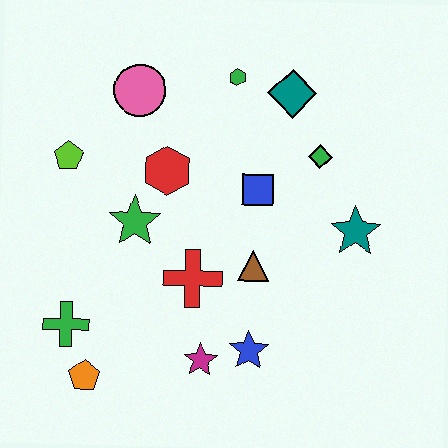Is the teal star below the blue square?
Yes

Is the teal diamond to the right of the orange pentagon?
Yes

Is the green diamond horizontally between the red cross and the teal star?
Yes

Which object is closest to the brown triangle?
The red cross is closest to the brown triangle.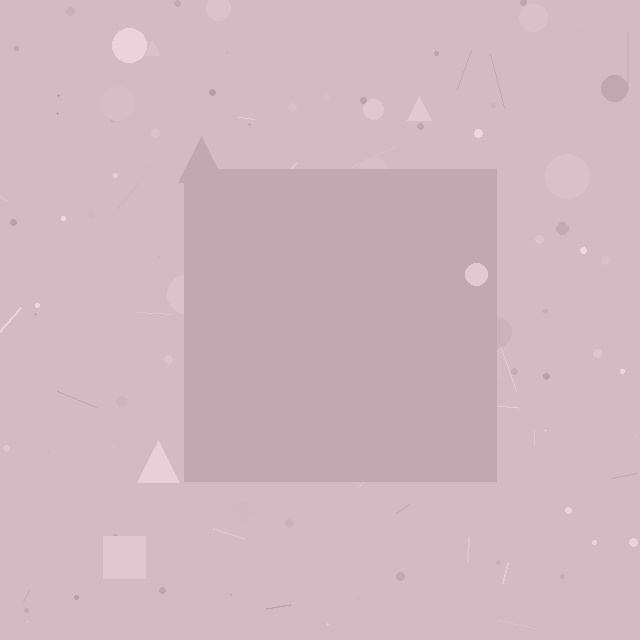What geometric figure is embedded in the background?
A square is embedded in the background.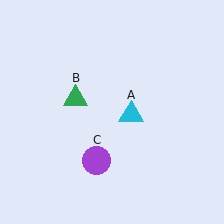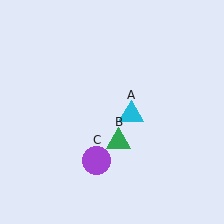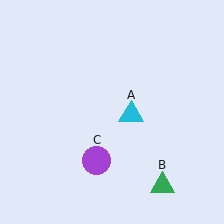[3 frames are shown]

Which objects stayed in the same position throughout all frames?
Cyan triangle (object A) and purple circle (object C) remained stationary.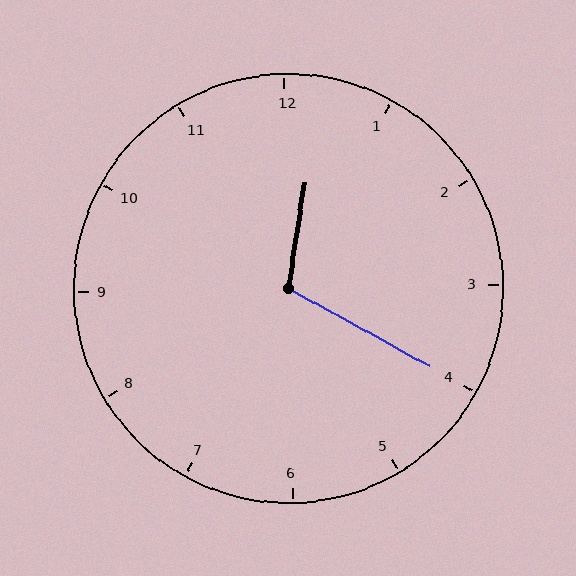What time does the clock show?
12:20.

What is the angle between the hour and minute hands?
Approximately 110 degrees.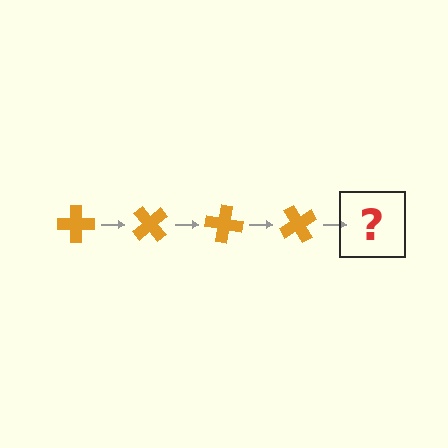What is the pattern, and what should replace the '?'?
The pattern is that the cross rotates 50 degrees each step. The '?' should be an orange cross rotated 200 degrees.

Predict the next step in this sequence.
The next step is an orange cross rotated 200 degrees.